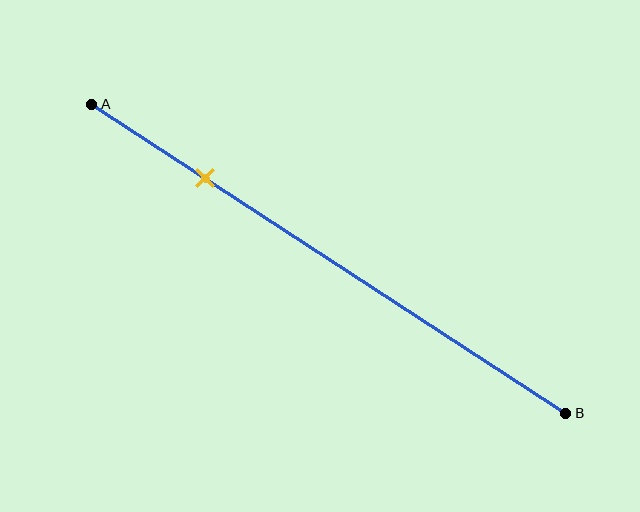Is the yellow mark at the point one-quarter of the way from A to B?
Yes, the mark is approximately at the one-quarter point.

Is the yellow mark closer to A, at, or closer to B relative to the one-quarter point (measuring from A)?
The yellow mark is approximately at the one-quarter point of segment AB.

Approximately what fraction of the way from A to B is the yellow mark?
The yellow mark is approximately 25% of the way from A to B.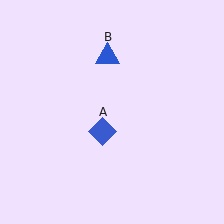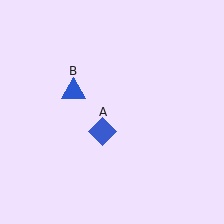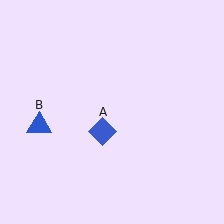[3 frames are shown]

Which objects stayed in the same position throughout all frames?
Blue diamond (object A) remained stationary.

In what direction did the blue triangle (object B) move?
The blue triangle (object B) moved down and to the left.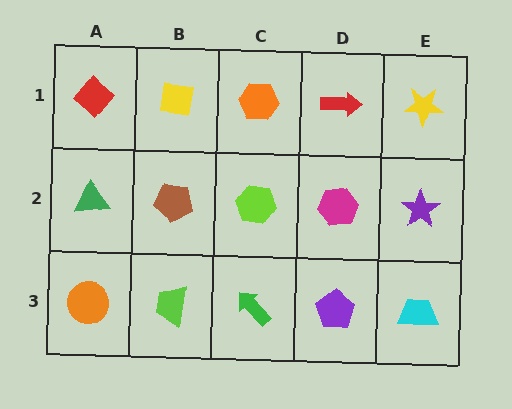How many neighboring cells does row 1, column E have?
2.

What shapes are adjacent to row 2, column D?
A red arrow (row 1, column D), a purple pentagon (row 3, column D), a lime hexagon (row 2, column C), a purple star (row 2, column E).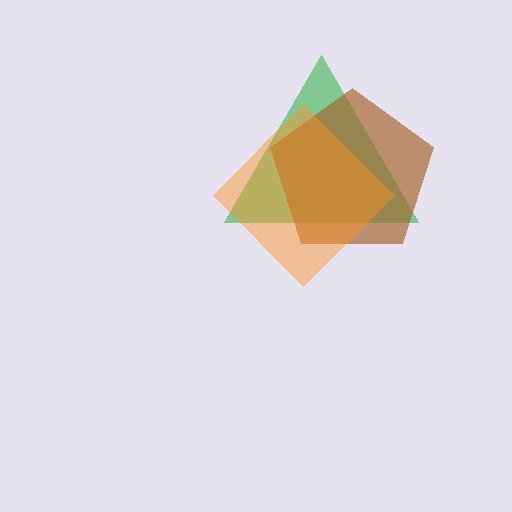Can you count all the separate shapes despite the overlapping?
Yes, there are 3 separate shapes.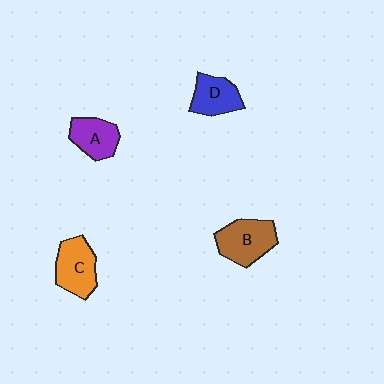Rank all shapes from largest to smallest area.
From largest to smallest: B (brown), C (orange), A (purple), D (blue).